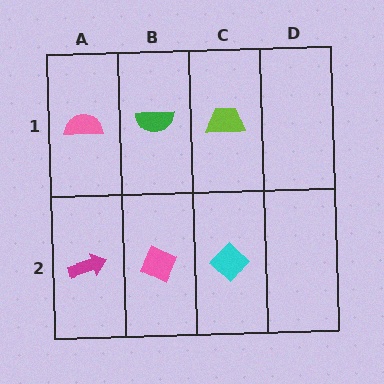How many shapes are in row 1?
3 shapes.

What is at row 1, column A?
A pink semicircle.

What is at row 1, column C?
A lime trapezoid.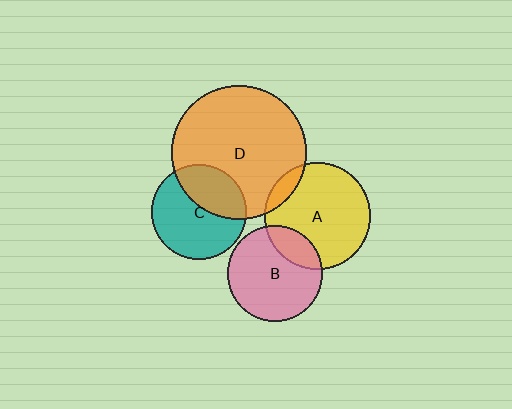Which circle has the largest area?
Circle D (orange).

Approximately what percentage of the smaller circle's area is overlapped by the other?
Approximately 20%.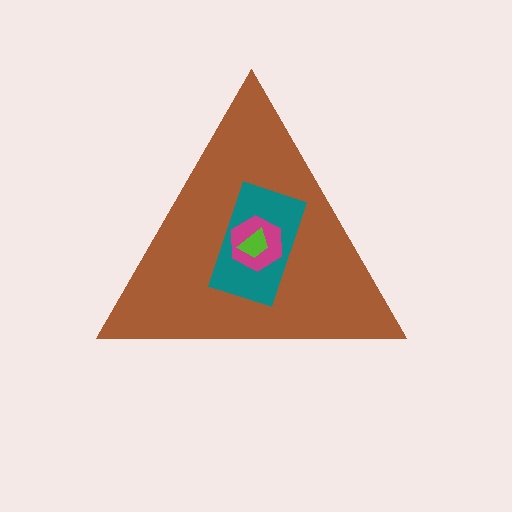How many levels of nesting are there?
4.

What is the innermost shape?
The lime trapezoid.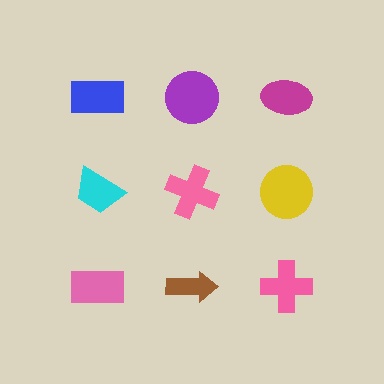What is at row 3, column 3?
A pink cross.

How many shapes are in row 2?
3 shapes.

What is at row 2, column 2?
A pink cross.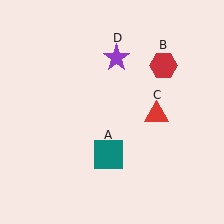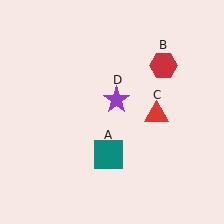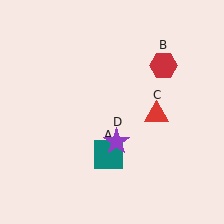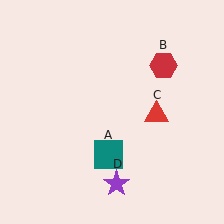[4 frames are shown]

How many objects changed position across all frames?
1 object changed position: purple star (object D).